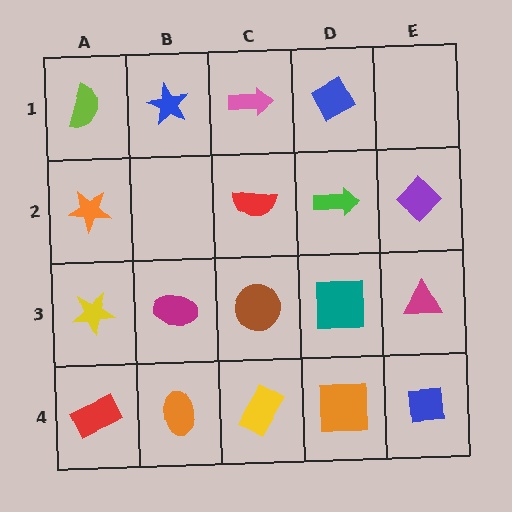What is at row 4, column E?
A blue square.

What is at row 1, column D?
A blue diamond.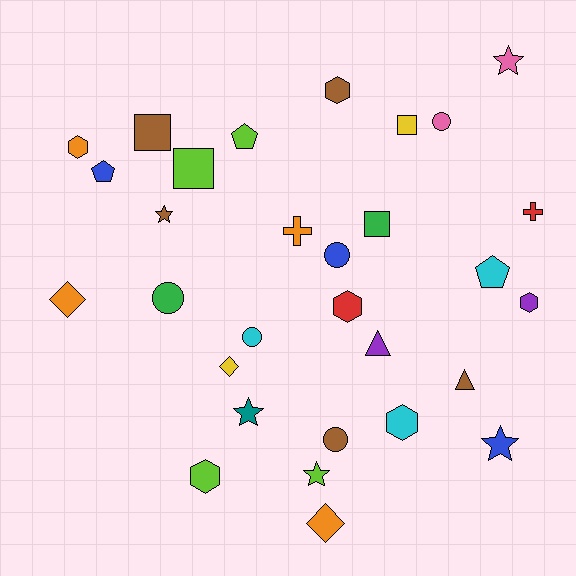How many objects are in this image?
There are 30 objects.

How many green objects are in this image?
There are 2 green objects.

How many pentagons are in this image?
There are 3 pentagons.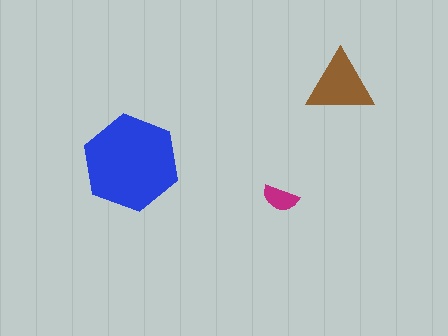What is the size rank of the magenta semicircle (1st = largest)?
3rd.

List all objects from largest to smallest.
The blue hexagon, the brown triangle, the magenta semicircle.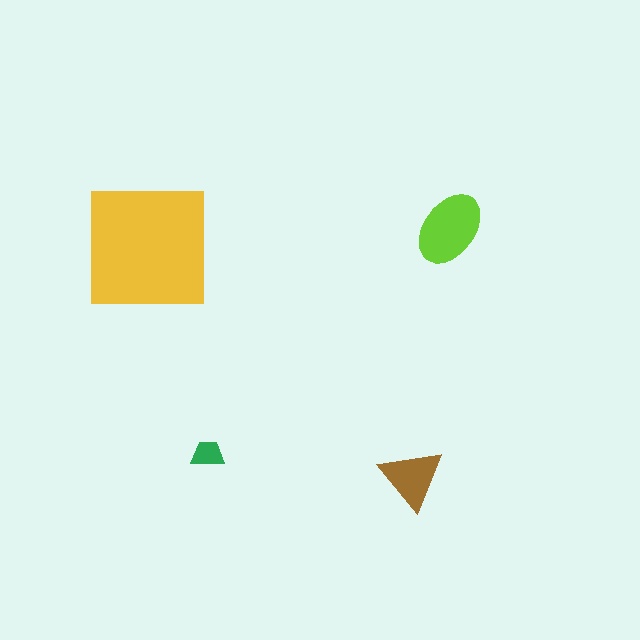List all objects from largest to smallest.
The yellow square, the lime ellipse, the brown triangle, the green trapezoid.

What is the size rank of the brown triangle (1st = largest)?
3rd.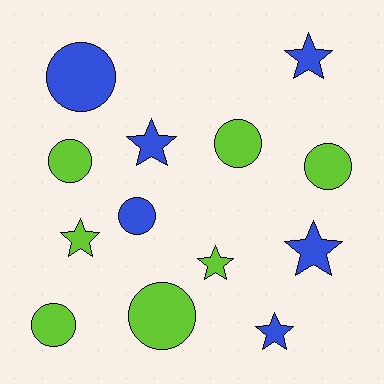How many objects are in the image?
There are 13 objects.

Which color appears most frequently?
Lime, with 7 objects.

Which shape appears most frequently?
Circle, with 7 objects.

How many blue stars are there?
There are 4 blue stars.